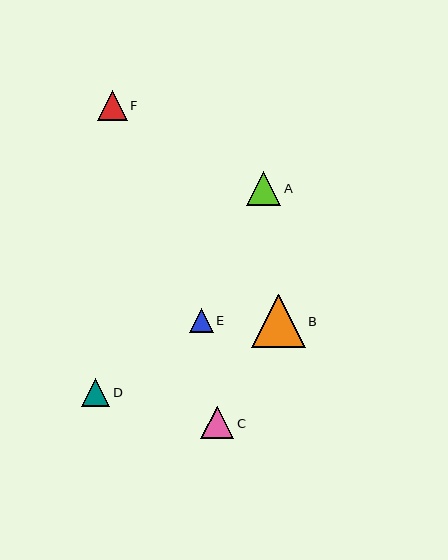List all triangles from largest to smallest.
From largest to smallest: B, A, C, F, D, E.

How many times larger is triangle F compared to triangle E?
Triangle F is approximately 1.3 times the size of triangle E.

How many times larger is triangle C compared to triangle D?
Triangle C is approximately 1.2 times the size of triangle D.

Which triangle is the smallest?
Triangle E is the smallest with a size of approximately 24 pixels.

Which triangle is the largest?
Triangle B is the largest with a size of approximately 54 pixels.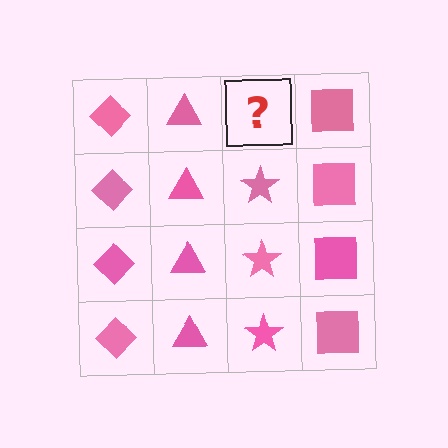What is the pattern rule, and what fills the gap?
The rule is that each column has a consistent shape. The gap should be filled with a pink star.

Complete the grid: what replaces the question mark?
The question mark should be replaced with a pink star.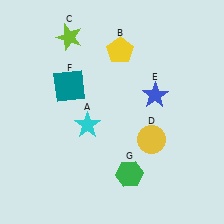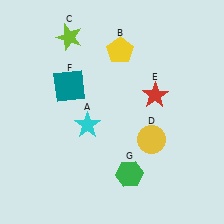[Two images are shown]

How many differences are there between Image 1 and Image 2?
There is 1 difference between the two images.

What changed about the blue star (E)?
In Image 1, E is blue. In Image 2, it changed to red.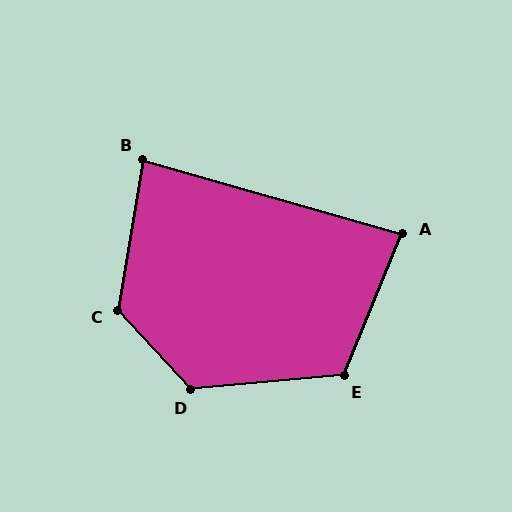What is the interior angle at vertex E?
Approximately 118 degrees (obtuse).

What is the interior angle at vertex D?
Approximately 127 degrees (obtuse).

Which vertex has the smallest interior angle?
A, at approximately 83 degrees.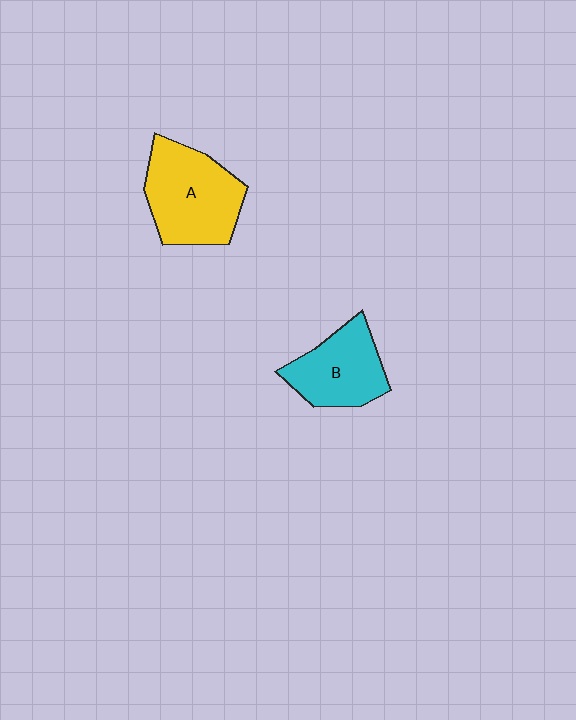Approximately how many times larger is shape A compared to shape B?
Approximately 1.3 times.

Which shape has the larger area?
Shape A (yellow).